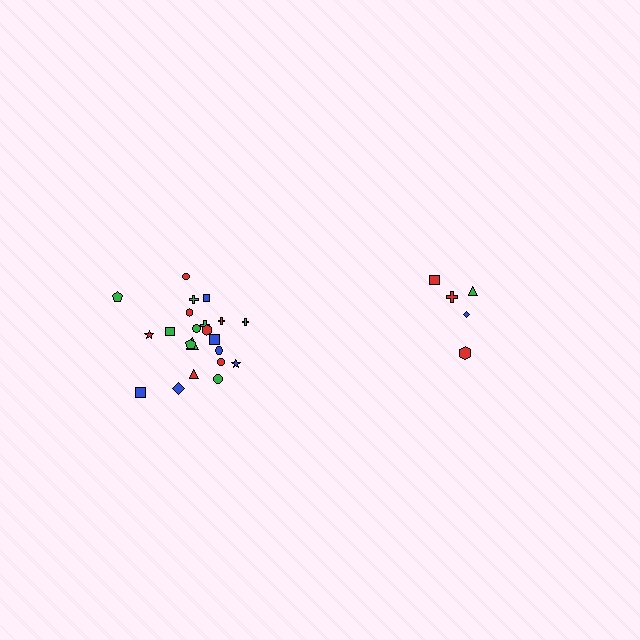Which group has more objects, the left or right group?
The left group.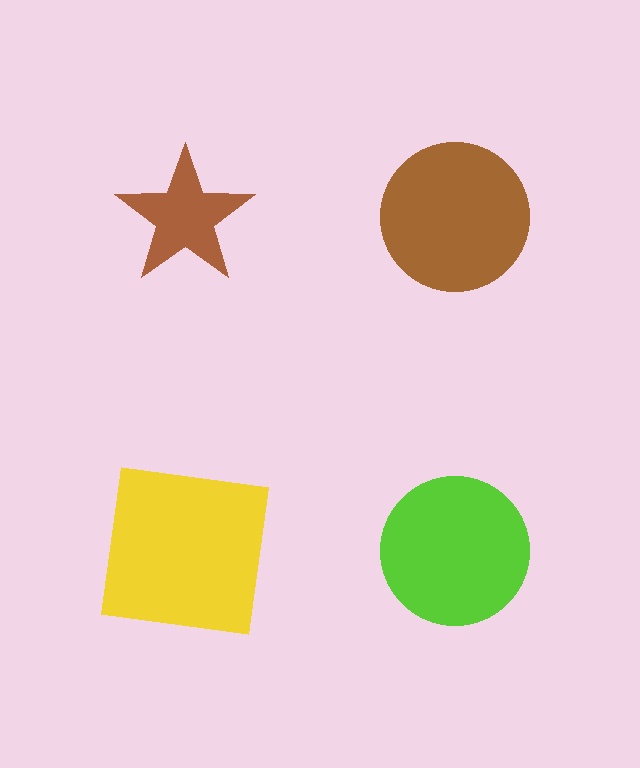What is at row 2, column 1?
A yellow square.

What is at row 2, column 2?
A lime circle.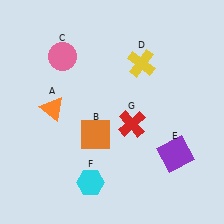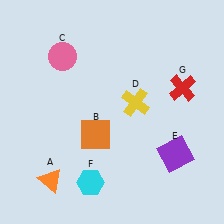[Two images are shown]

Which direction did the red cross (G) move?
The red cross (G) moved right.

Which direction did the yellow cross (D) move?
The yellow cross (D) moved down.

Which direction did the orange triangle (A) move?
The orange triangle (A) moved down.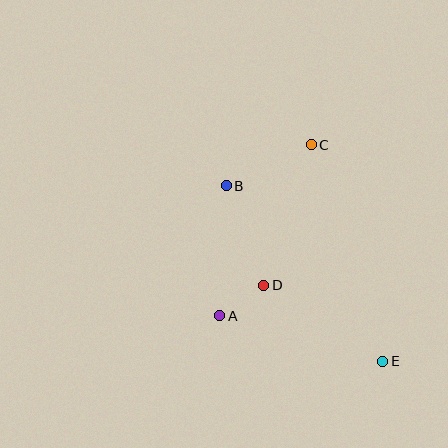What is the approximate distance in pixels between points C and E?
The distance between C and E is approximately 228 pixels.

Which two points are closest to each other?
Points A and D are closest to each other.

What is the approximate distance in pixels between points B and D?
The distance between B and D is approximately 106 pixels.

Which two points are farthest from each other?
Points B and E are farthest from each other.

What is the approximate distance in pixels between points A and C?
The distance between A and C is approximately 194 pixels.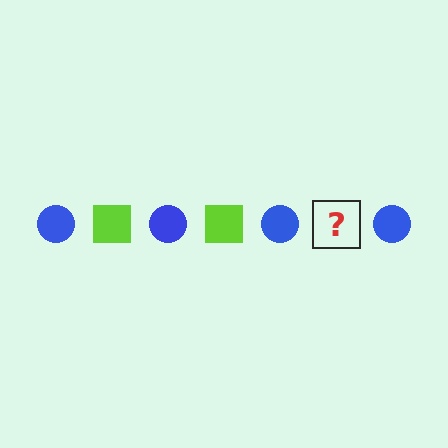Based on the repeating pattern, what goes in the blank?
The blank should be a lime square.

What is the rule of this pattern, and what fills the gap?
The rule is that the pattern alternates between blue circle and lime square. The gap should be filled with a lime square.